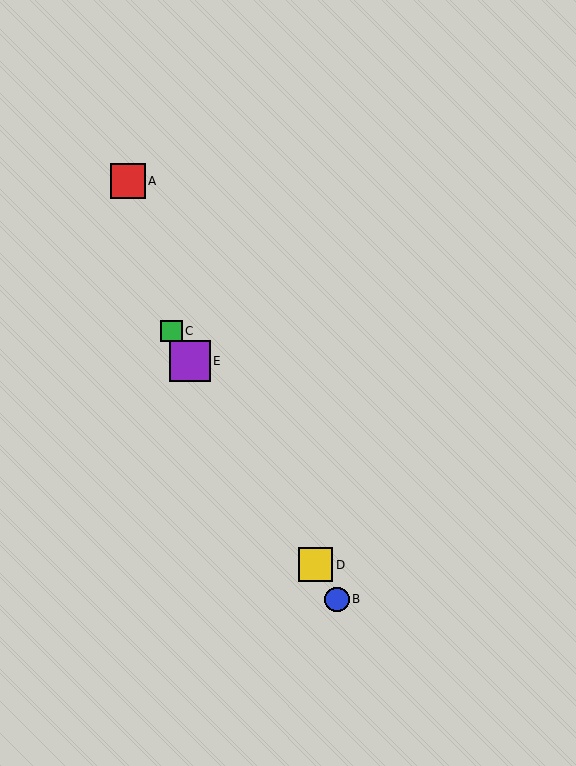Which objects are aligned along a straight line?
Objects B, C, D, E are aligned along a straight line.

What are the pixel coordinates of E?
Object E is at (190, 361).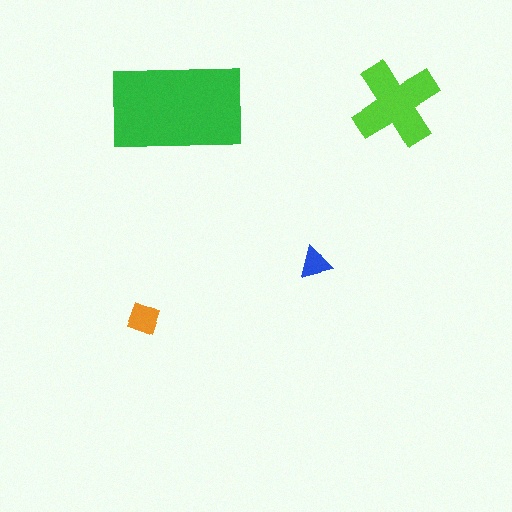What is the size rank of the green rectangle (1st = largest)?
1st.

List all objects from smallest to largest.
The blue triangle, the orange square, the lime cross, the green rectangle.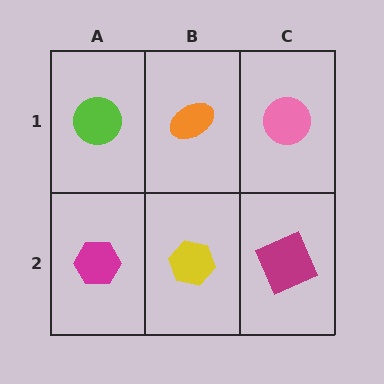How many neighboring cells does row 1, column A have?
2.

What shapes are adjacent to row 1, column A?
A magenta hexagon (row 2, column A), an orange ellipse (row 1, column B).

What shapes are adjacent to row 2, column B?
An orange ellipse (row 1, column B), a magenta hexagon (row 2, column A), a magenta square (row 2, column C).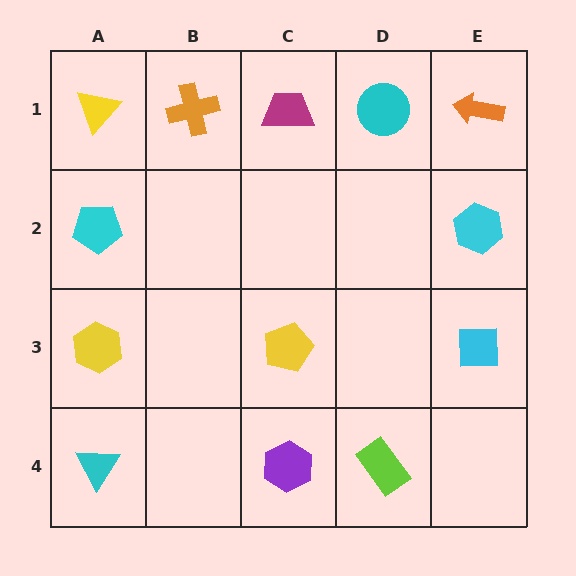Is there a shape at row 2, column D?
No, that cell is empty.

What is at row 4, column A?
A cyan triangle.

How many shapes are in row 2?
2 shapes.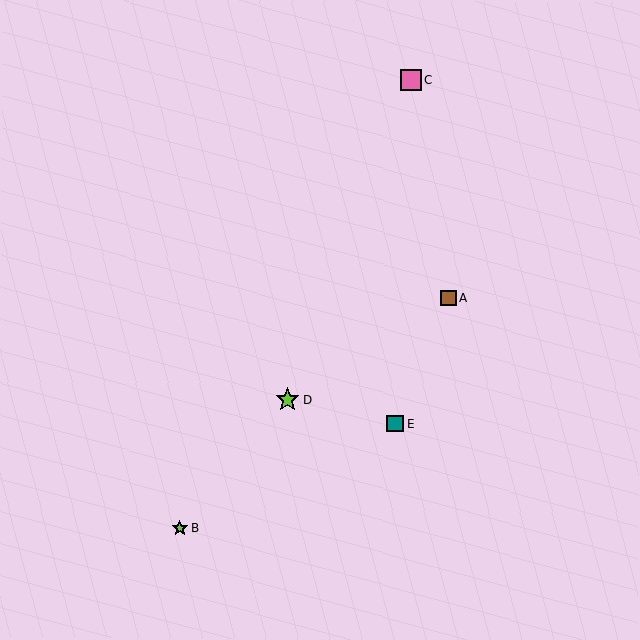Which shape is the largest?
The lime star (labeled D) is the largest.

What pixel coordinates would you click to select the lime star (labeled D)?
Click at (288, 399) to select the lime star D.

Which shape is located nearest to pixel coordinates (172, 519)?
The lime star (labeled B) at (180, 528) is nearest to that location.